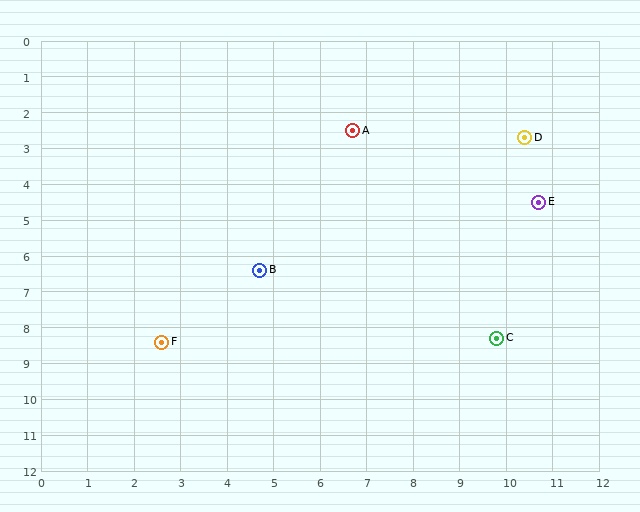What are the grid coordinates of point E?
Point E is at approximately (10.7, 4.5).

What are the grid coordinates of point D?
Point D is at approximately (10.4, 2.7).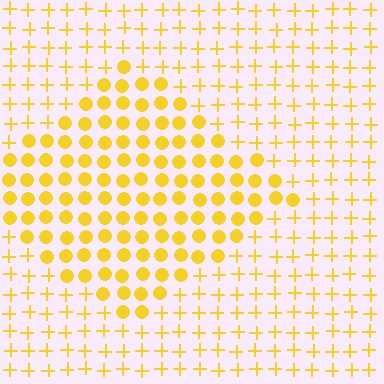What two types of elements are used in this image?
The image uses circles inside the diamond region and plus signs outside it.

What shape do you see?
I see a diamond.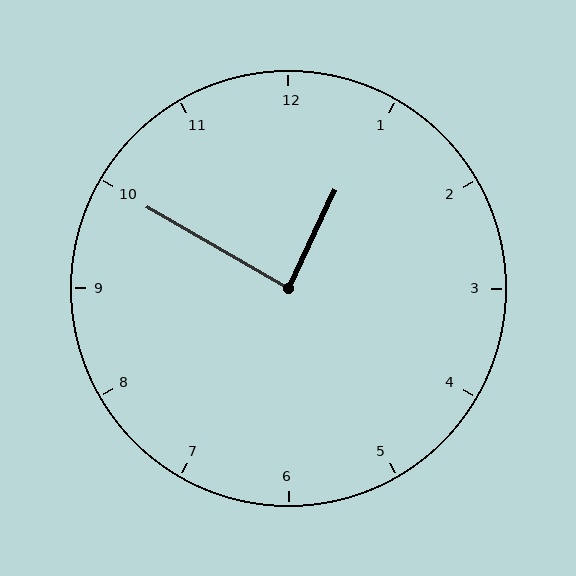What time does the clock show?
12:50.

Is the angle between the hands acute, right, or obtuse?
It is right.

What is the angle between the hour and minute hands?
Approximately 85 degrees.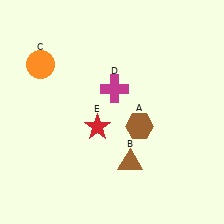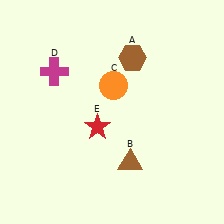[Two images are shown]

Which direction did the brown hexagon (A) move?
The brown hexagon (A) moved up.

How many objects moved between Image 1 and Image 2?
3 objects moved between the two images.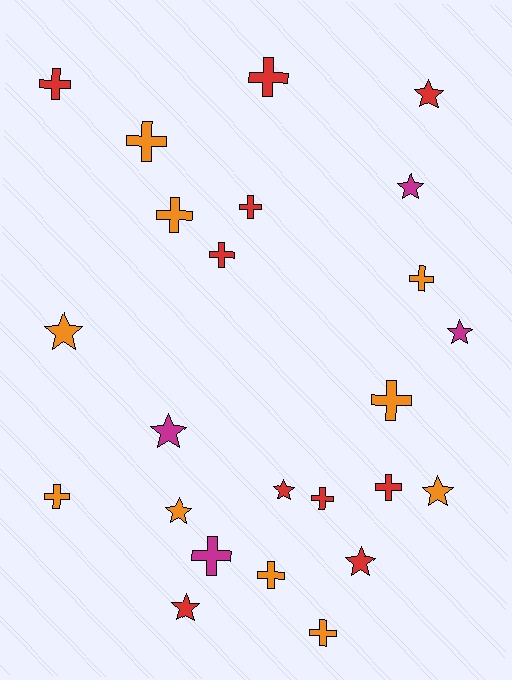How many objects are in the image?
There are 24 objects.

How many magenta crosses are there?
There is 1 magenta cross.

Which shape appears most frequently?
Cross, with 14 objects.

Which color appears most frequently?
Red, with 10 objects.